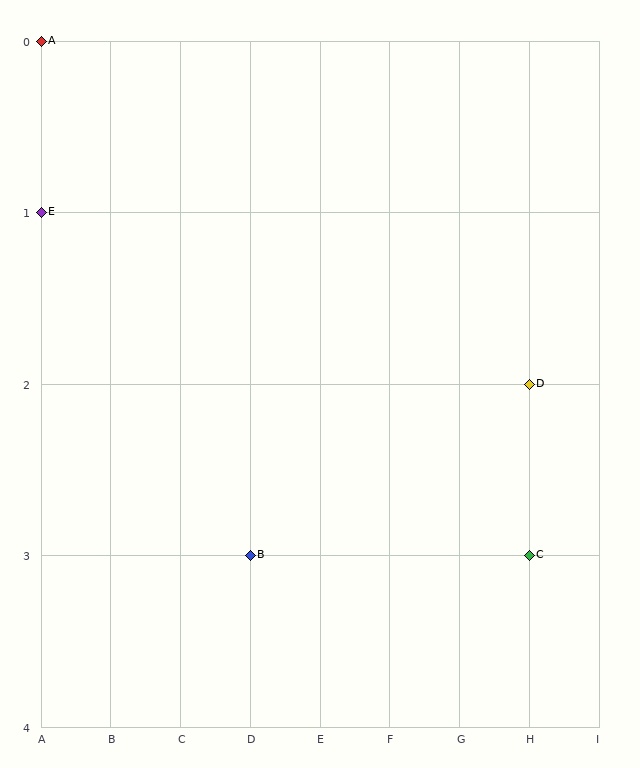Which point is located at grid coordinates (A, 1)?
Point E is at (A, 1).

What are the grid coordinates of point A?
Point A is at grid coordinates (A, 0).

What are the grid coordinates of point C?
Point C is at grid coordinates (H, 3).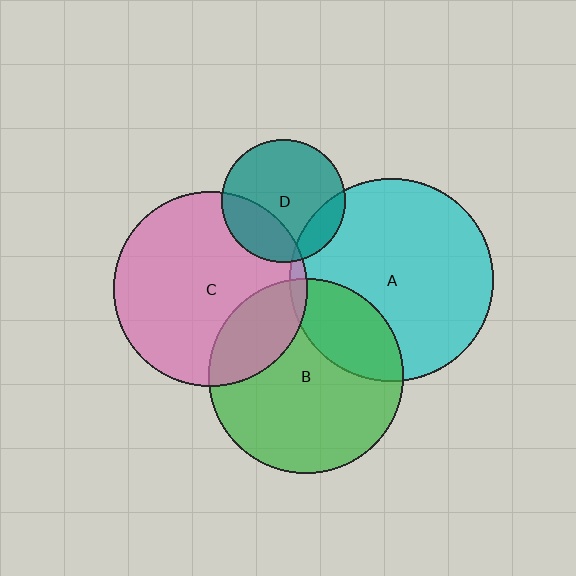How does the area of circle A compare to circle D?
Approximately 2.7 times.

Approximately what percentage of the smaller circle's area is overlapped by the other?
Approximately 20%.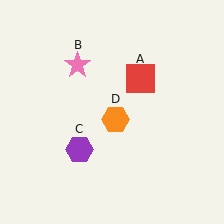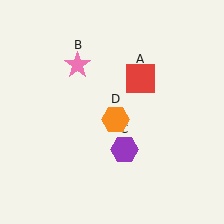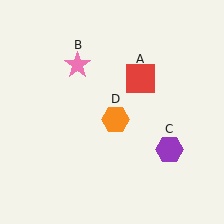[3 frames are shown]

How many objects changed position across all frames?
1 object changed position: purple hexagon (object C).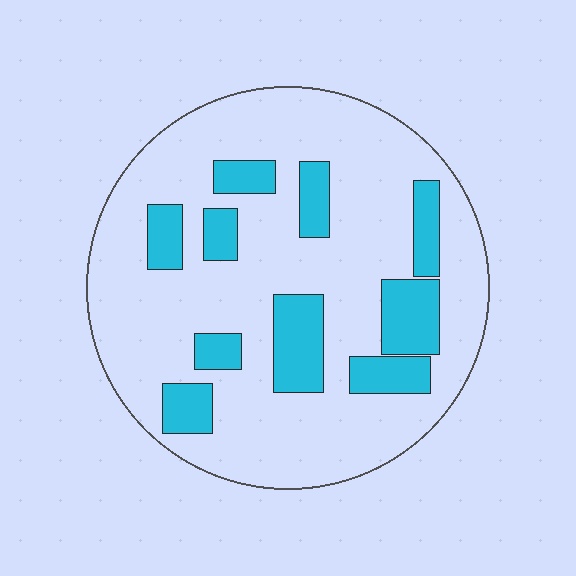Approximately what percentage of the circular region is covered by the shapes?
Approximately 20%.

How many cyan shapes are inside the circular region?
10.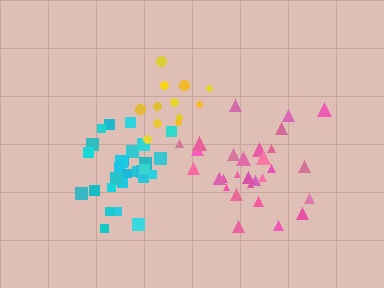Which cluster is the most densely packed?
Cyan.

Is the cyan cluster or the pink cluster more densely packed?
Cyan.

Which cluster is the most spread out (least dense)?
Pink.